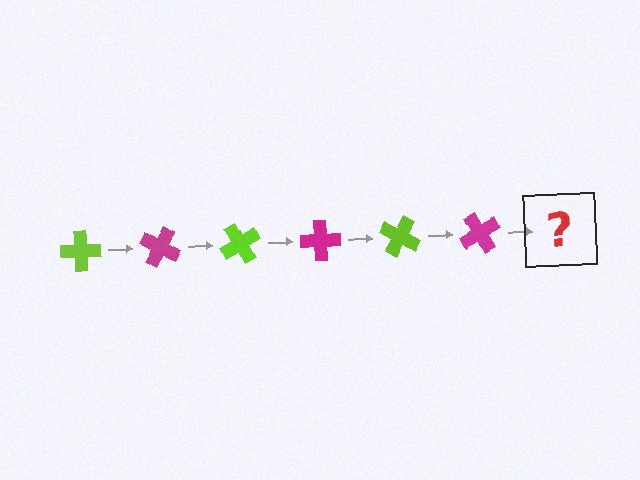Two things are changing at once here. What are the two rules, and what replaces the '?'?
The two rules are that it rotates 30 degrees each step and the color cycles through lime and magenta. The '?' should be a lime cross, rotated 180 degrees from the start.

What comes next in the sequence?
The next element should be a lime cross, rotated 180 degrees from the start.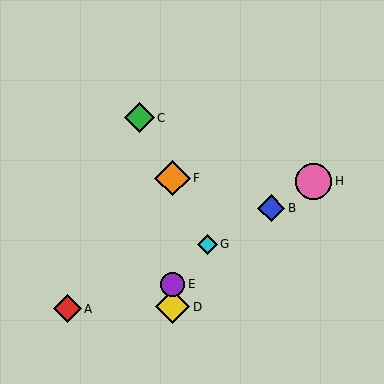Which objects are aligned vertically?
Objects D, E, F are aligned vertically.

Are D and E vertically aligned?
Yes, both are at x≈173.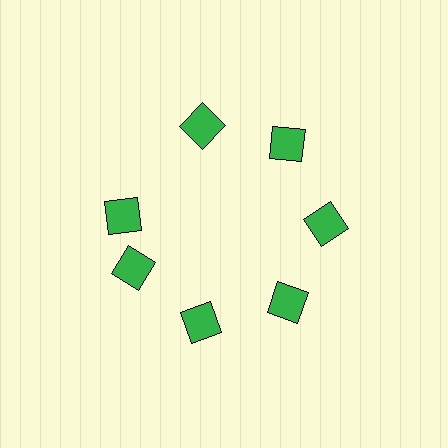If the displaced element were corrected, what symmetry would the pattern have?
It would have 7-fold rotational symmetry — the pattern would map onto itself every 51 degrees.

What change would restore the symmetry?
The symmetry would be restored by rotating it back into even spacing with its neighbors so that all 7 diamonds sit at equal angles and equal distance from the center.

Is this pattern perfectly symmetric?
No. The 7 green diamonds are arranged in a ring, but one element near the 10 o'clock position is rotated out of alignment along the ring, breaking the 7-fold rotational symmetry.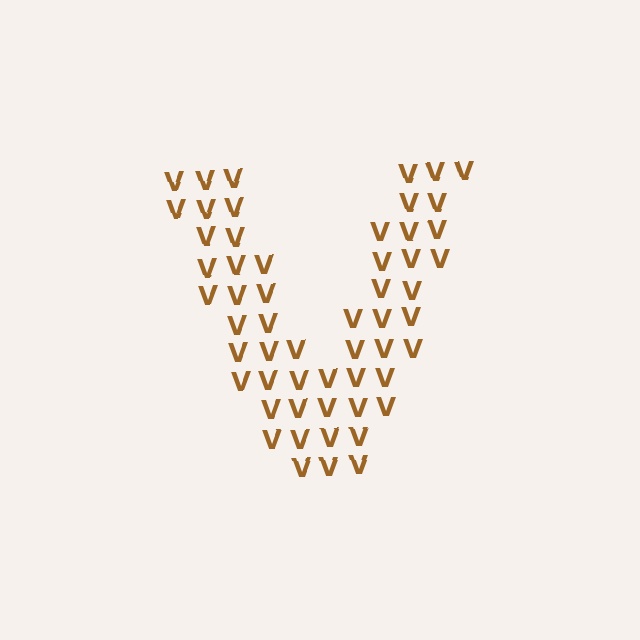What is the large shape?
The large shape is the letter V.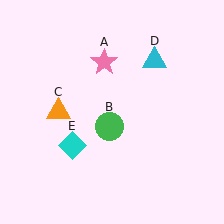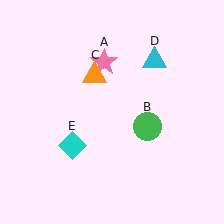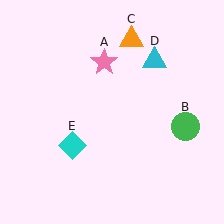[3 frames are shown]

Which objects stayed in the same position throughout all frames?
Pink star (object A) and cyan triangle (object D) and cyan diamond (object E) remained stationary.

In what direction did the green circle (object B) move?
The green circle (object B) moved right.